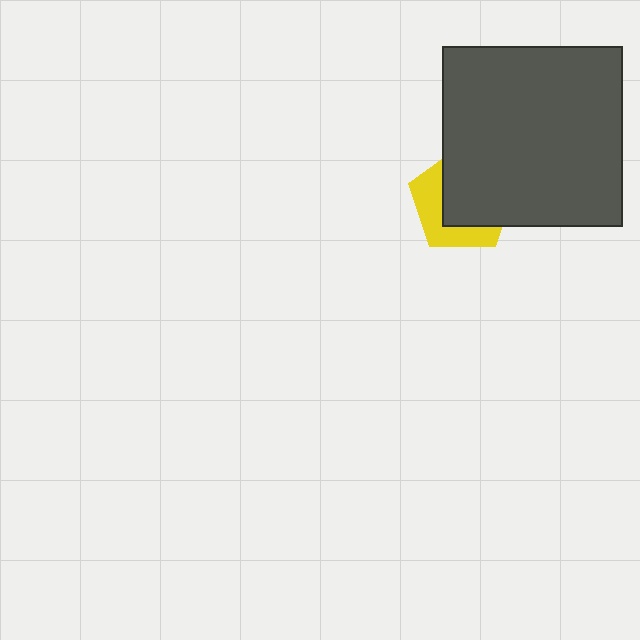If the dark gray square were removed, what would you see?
You would see the complete yellow pentagon.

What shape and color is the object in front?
The object in front is a dark gray square.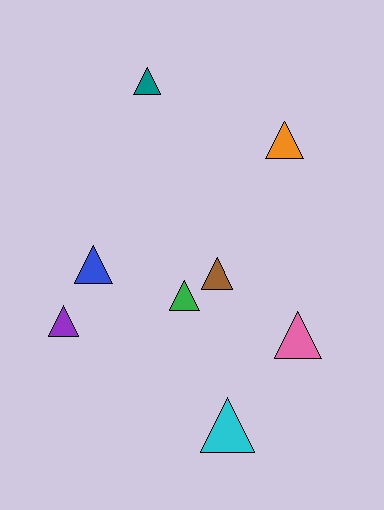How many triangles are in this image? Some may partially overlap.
There are 8 triangles.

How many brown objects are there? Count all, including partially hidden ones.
There is 1 brown object.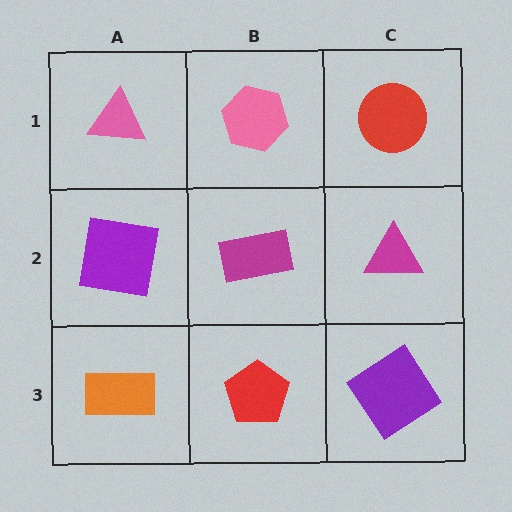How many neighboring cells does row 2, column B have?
4.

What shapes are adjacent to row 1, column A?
A purple square (row 2, column A), a pink hexagon (row 1, column B).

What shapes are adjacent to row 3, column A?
A purple square (row 2, column A), a red pentagon (row 3, column B).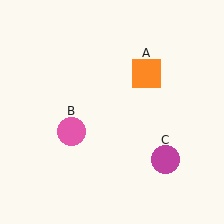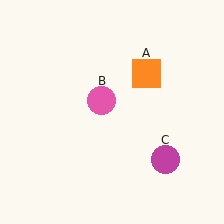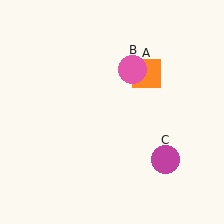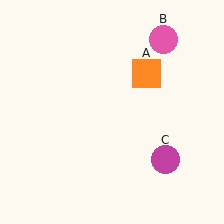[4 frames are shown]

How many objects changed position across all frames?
1 object changed position: pink circle (object B).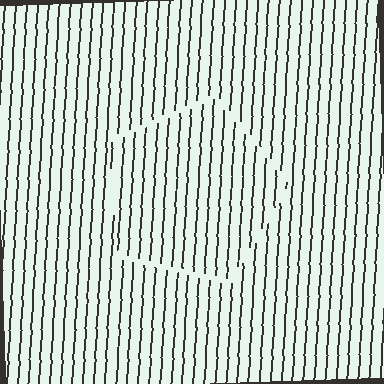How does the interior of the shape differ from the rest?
The interior of the shape contains the same grating, shifted by half a period — the contour is defined by the phase discontinuity where line-ends from the inner and outer gratings abut.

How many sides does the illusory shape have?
5 sides — the line-ends trace a pentagon.